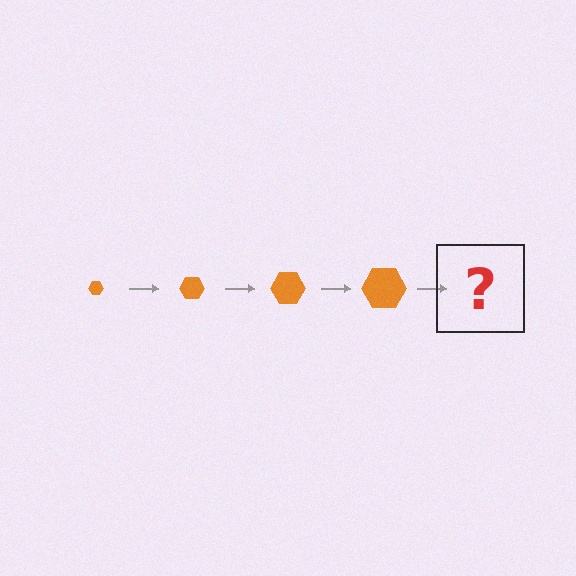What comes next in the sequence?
The next element should be an orange hexagon, larger than the previous one.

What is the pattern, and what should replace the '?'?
The pattern is that the hexagon gets progressively larger each step. The '?' should be an orange hexagon, larger than the previous one.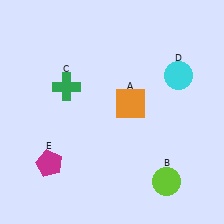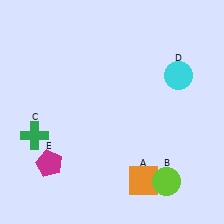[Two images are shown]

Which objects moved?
The objects that moved are: the orange square (A), the green cross (C).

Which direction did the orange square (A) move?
The orange square (A) moved down.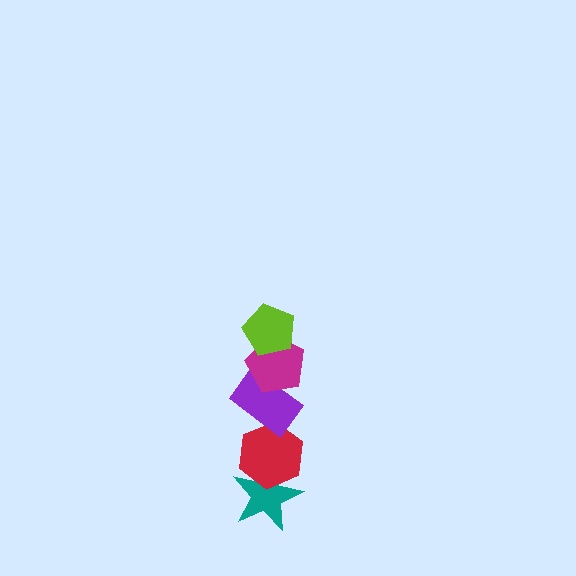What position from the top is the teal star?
The teal star is 5th from the top.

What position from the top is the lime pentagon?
The lime pentagon is 1st from the top.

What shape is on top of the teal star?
The red hexagon is on top of the teal star.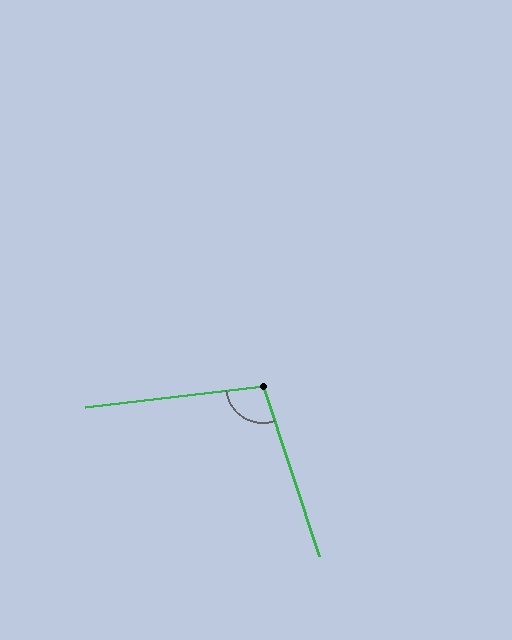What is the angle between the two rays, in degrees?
Approximately 101 degrees.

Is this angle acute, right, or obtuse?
It is obtuse.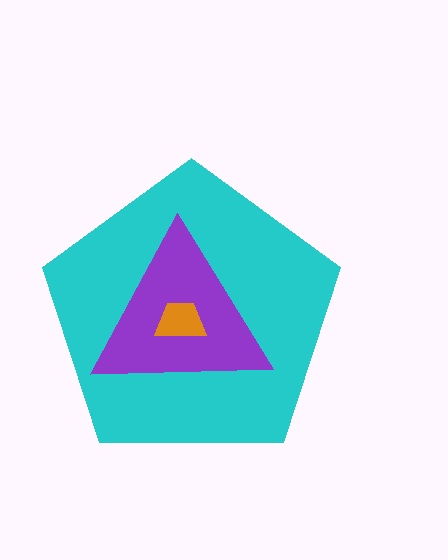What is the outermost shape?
The cyan pentagon.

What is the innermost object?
The orange trapezoid.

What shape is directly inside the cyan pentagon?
The purple triangle.